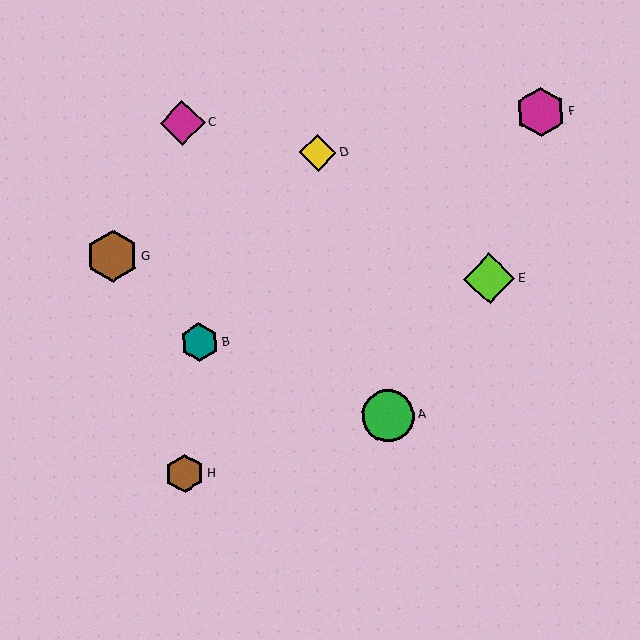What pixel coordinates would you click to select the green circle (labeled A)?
Click at (388, 415) to select the green circle A.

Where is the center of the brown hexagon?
The center of the brown hexagon is at (112, 256).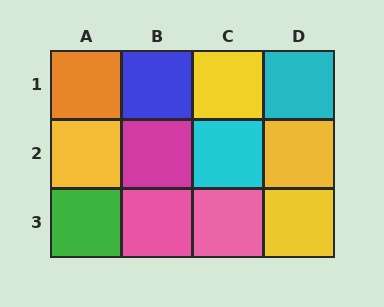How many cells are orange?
1 cell is orange.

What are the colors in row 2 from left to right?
Yellow, magenta, cyan, yellow.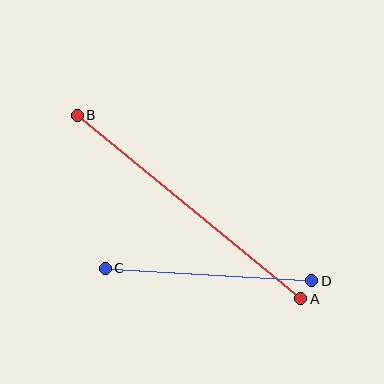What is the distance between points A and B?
The distance is approximately 289 pixels.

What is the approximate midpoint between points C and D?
The midpoint is at approximately (208, 274) pixels.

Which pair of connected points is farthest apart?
Points A and B are farthest apart.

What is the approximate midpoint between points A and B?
The midpoint is at approximately (189, 207) pixels.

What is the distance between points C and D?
The distance is approximately 207 pixels.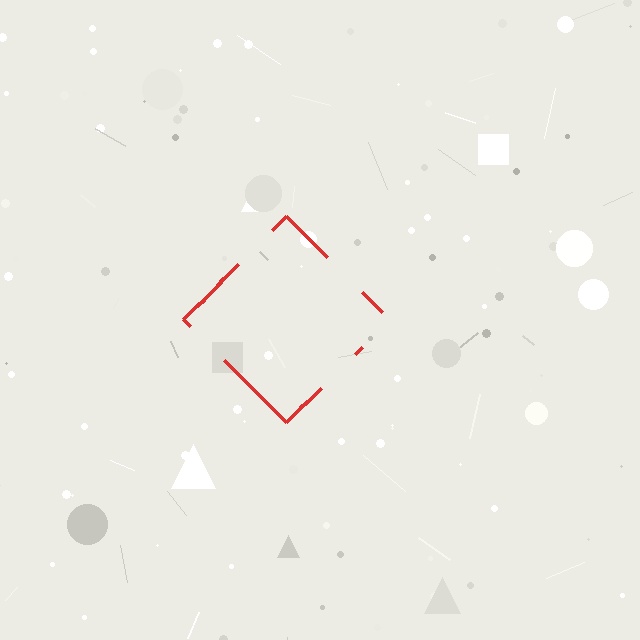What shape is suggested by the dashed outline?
The dashed outline suggests a diamond.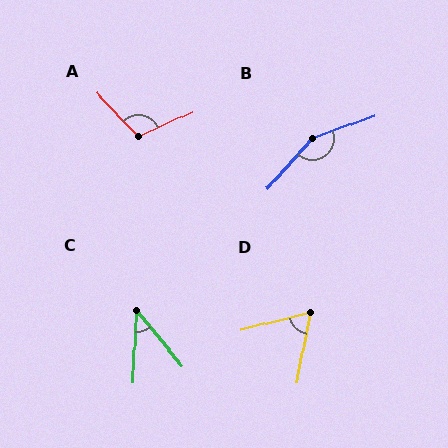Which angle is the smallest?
C, at approximately 42 degrees.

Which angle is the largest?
B, at approximately 152 degrees.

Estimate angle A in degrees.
Approximately 110 degrees.